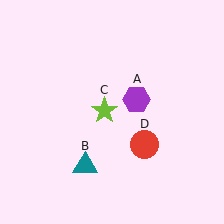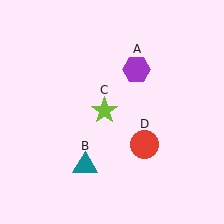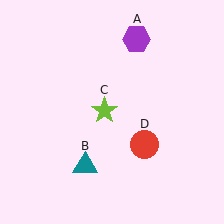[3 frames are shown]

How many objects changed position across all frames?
1 object changed position: purple hexagon (object A).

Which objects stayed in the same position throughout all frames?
Teal triangle (object B) and lime star (object C) and red circle (object D) remained stationary.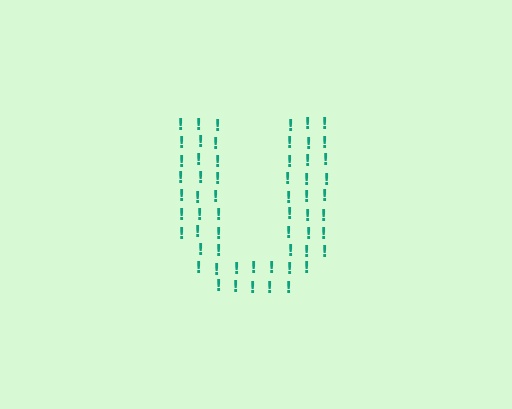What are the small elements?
The small elements are exclamation marks.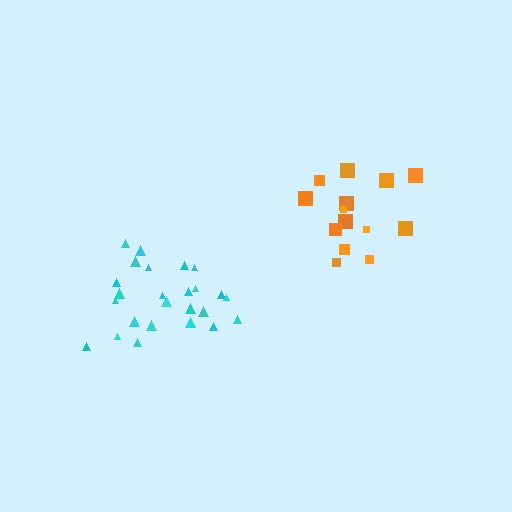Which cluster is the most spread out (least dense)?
Cyan.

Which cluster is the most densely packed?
Orange.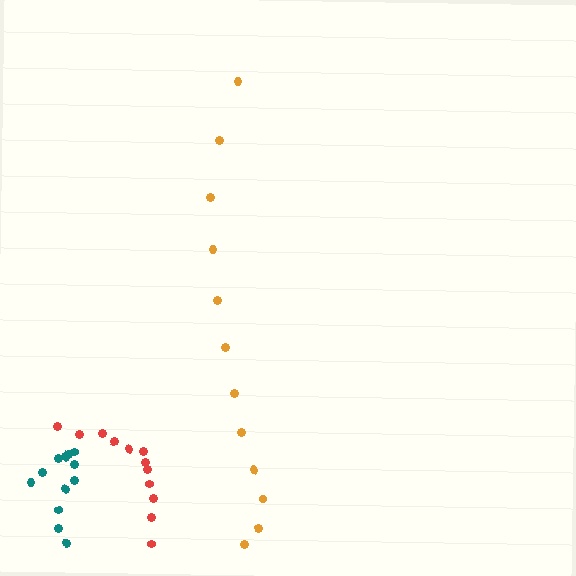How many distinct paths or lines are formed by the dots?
There are 3 distinct paths.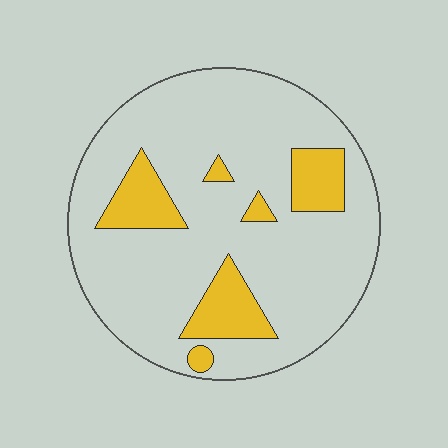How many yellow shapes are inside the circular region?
6.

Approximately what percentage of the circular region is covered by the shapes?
Approximately 15%.